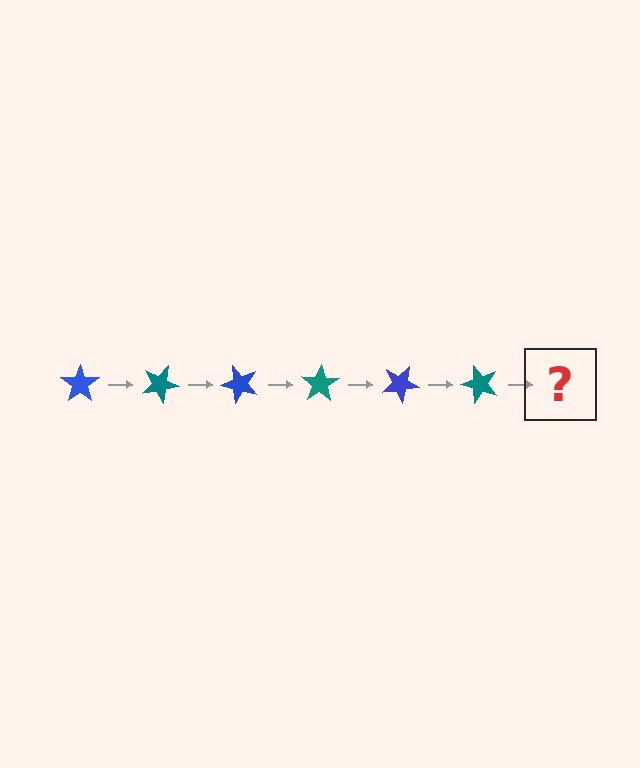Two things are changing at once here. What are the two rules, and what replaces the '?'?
The two rules are that it rotates 25 degrees each step and the color cycles through blue and teal. The '?' should be a blue star, rotated 150 degrees from the start.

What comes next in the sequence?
The next element should be a blue star, rotated 150 degrees from the start.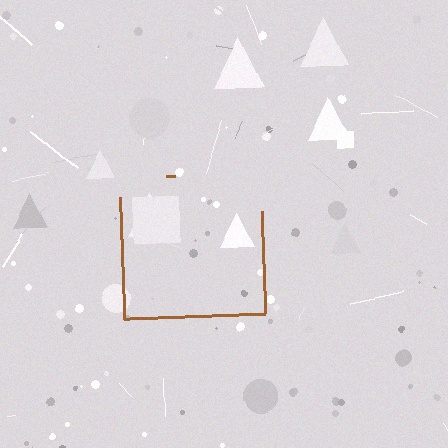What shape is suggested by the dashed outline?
The dashed outline suggests a square.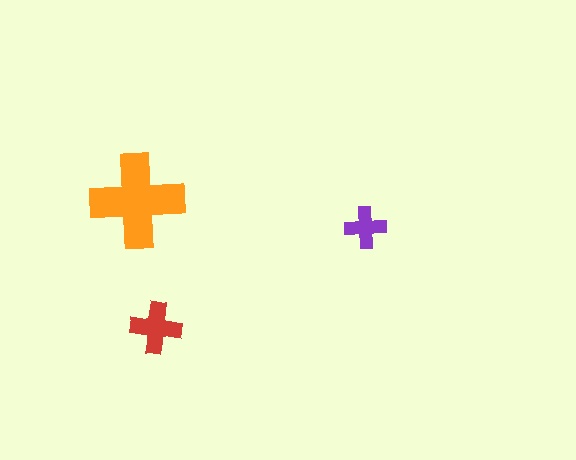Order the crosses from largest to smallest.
the orange one, the red one, the purple one.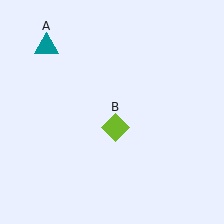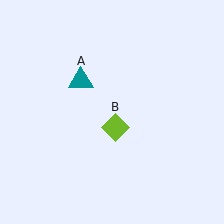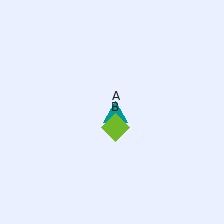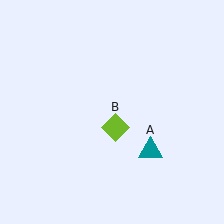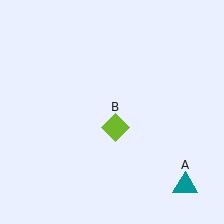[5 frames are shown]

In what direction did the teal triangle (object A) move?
The teal triangle (object A) moved down and to the right.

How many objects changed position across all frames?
1 object changed position: teal triangle (object A).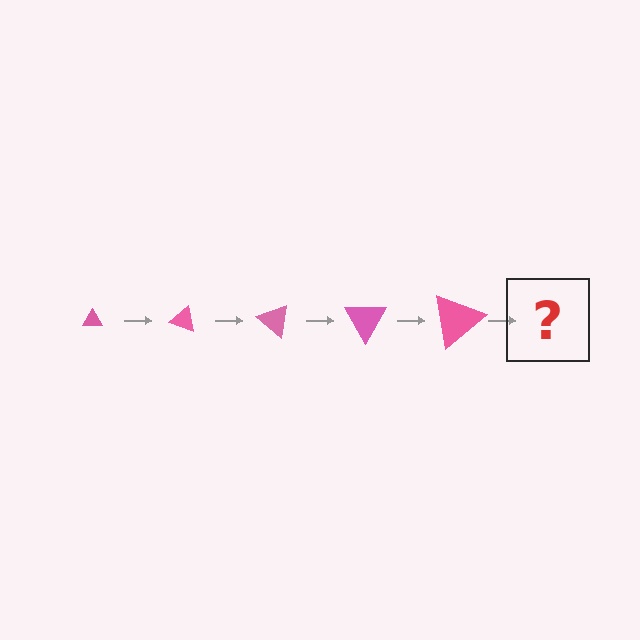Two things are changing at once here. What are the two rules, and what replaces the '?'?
The two rules are that the triangle grows larger each step and it rotates 20 degrees each step. The '?' should be a triangle, larger than the previous one and rotated 100 degrees from the start.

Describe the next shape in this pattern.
It should be a triangle, larger than the previous one and rotated 100 degrees from the start.